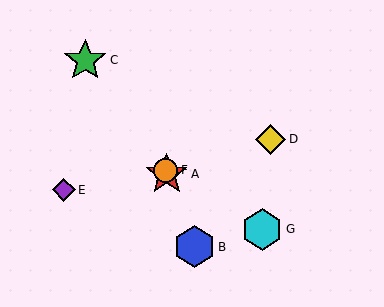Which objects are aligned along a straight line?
Objects A, B, F are aligned along a straight line.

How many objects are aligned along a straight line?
3 objects (A, B, F) are aligned along a straight line.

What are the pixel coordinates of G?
Object G is at (262, 230).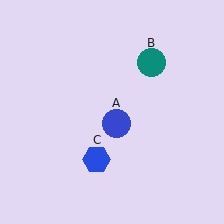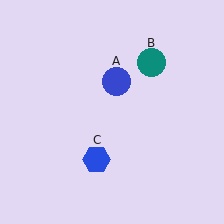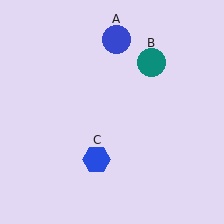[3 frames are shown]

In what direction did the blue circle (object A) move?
The blue circle (object A) moved up.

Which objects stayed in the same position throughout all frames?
Teal circle (object B) and blue hexagon (object C) remained stationary.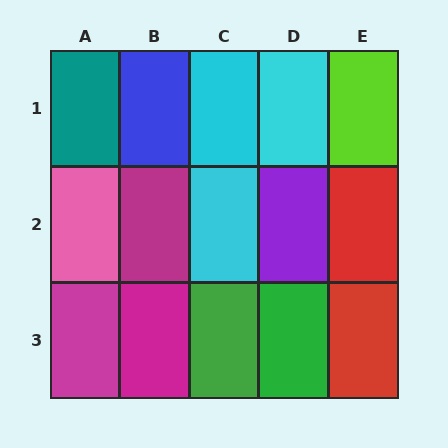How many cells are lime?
1 cell is lime.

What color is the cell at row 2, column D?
Purple.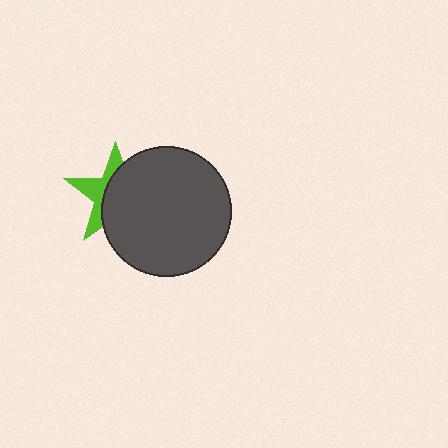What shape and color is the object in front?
The object in front is a dark gray circle.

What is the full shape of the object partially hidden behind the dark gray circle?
The partially hidden object is a lime star.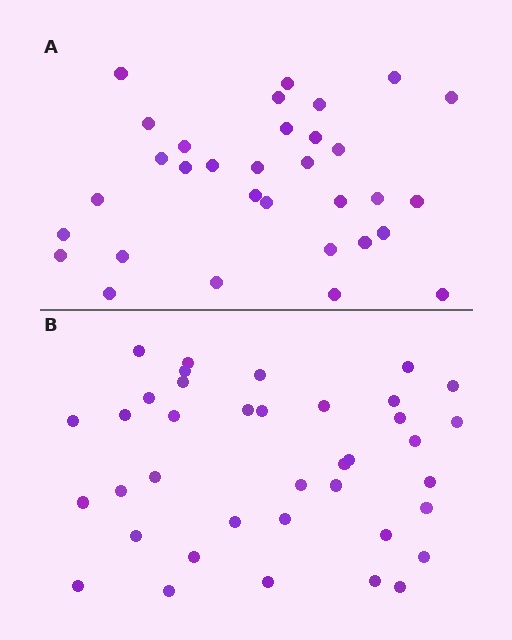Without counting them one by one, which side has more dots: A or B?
Region B (the bottom region) has more dots.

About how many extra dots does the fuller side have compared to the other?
Region B has about 6 more dots than region A.